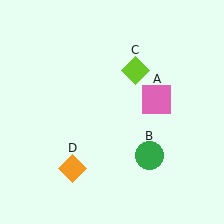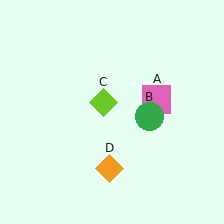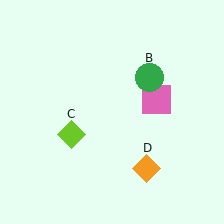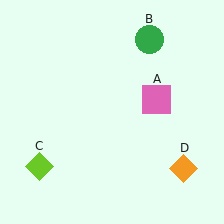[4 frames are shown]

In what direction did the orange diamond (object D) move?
The orange diamond (object D) moved right.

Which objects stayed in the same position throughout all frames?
Pink square (object A) remained stationary.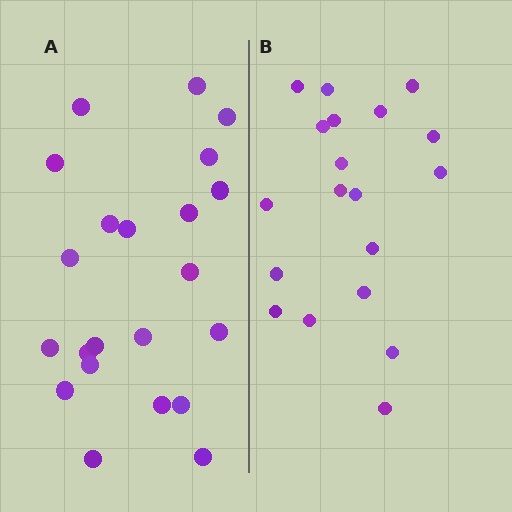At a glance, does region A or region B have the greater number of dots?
Region A (the left region) has more dots.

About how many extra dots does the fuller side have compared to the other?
Region A has just a few more — roughly 2 or 3 more dots than region B.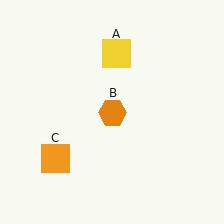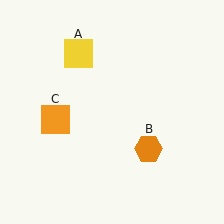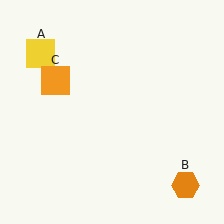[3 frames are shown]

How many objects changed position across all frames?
3 objects changed position: yellow square (object A), orange hexagon (object B), orange square (object C).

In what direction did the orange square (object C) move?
The orange square (object C) moved up.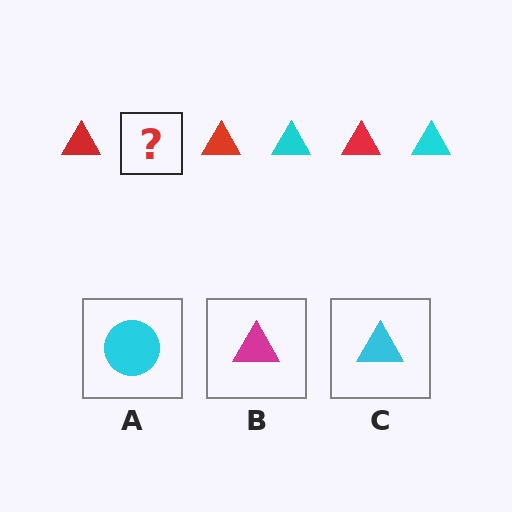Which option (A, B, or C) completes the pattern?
C.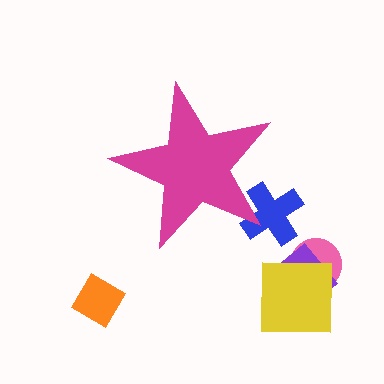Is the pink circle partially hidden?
No, the pink circle is fully visible.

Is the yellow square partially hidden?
No, the yellow square is fully visible.